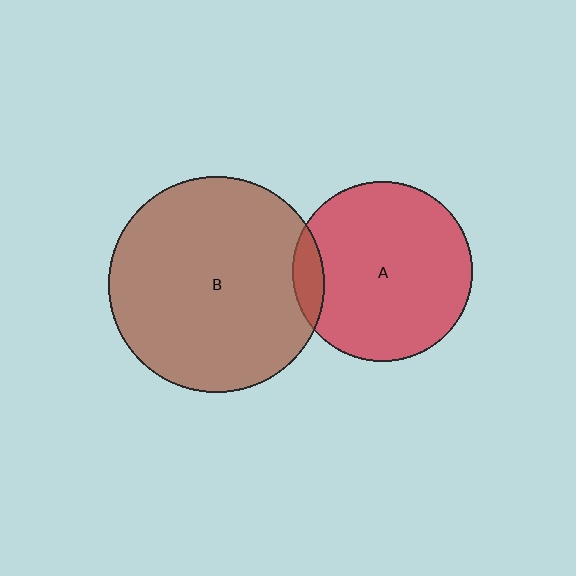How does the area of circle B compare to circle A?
Approximately 1.4 times.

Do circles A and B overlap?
Yes.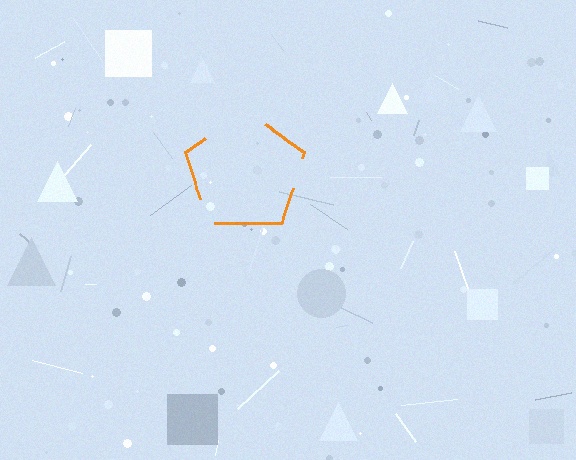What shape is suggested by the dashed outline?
The dashed outline suggests a pentagon.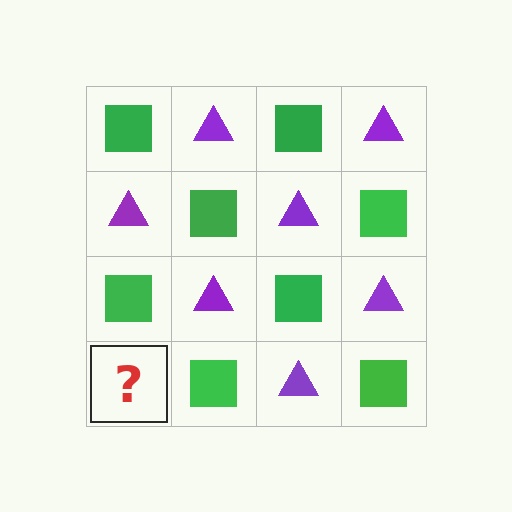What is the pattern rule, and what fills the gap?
The rule is that it alternates green square and purple triangle in a checkerboard pattern. The gap should be filled with a purple triangle.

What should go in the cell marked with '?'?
The missing cell should contain a purple triangle.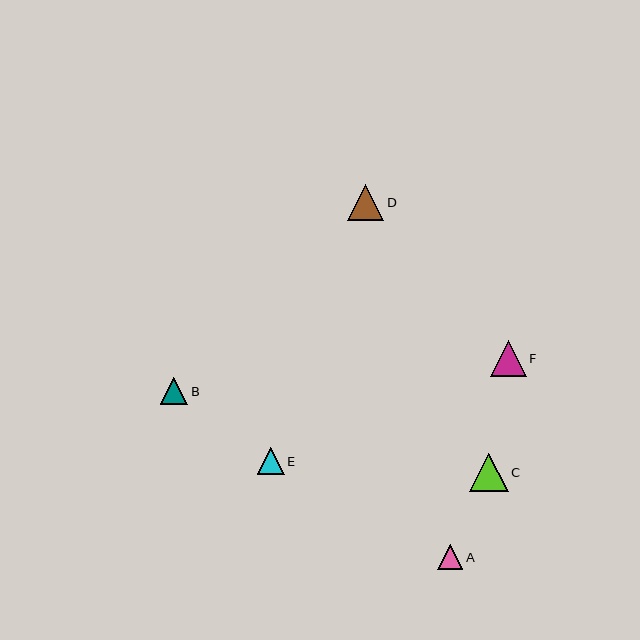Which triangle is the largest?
Triangle C is the largest with a size of approximately 39 pixels.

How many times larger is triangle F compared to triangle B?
Triangle F is approximately 1.3 times the size of triangle B.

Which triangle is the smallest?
Triangle A is the smallest with a size of approximately 25 pixels.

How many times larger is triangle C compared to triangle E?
Triangle C is approximately 1.4 times the size of triangle E.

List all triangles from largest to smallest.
From largest to smallest: C, D, F, B, E, A.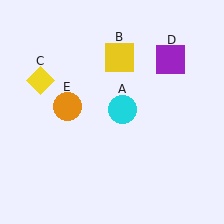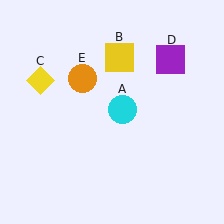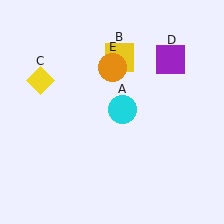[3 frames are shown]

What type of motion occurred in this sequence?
The orange circle (object E) rotated clockwise around the center of the scene.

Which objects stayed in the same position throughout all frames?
Cyan circle (object A) and yellow square (object B) and yellow diamond (object C) and purple square (object D) remained stationary.